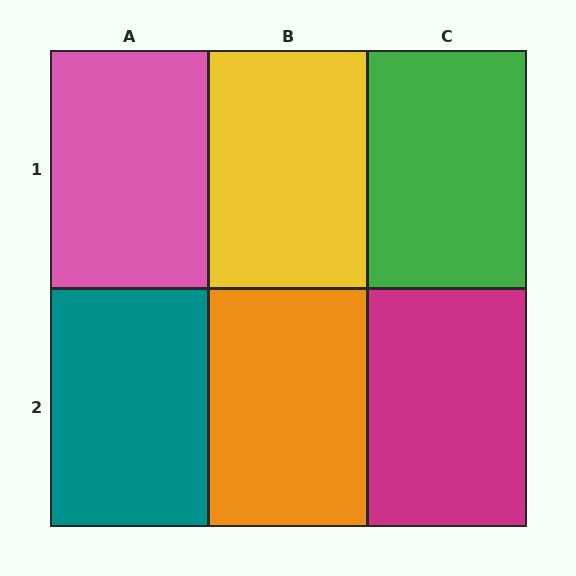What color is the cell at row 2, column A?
Teal.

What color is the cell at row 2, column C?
Magenta.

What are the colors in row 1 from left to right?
Pink, yellow, green.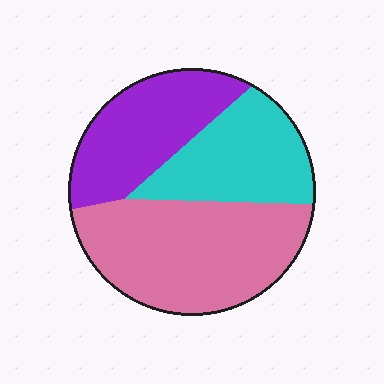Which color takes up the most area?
Pink, at roughly 45%.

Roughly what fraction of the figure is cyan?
Cyan takes up about one quarter (1/4) of the figure.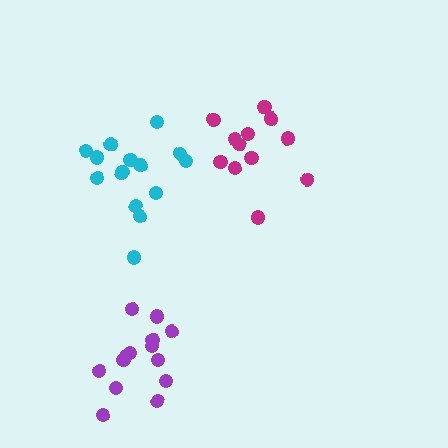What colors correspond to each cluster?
The clusters are colored: purple, magenta, cyan.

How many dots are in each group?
Group 1: 14 dots, Group 2: 12 dots, Group 3: 14 dots (40 total).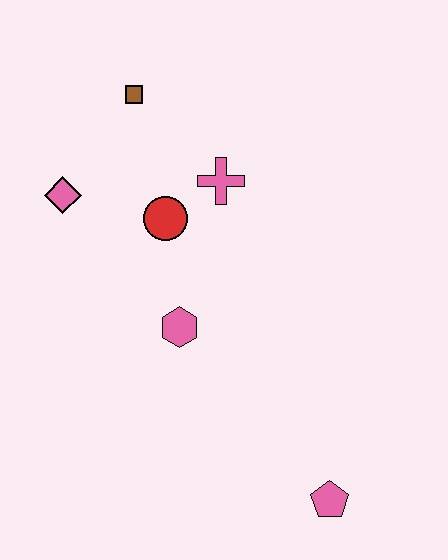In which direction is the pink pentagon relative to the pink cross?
The pink pentagon is below the pink cross.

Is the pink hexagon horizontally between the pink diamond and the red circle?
No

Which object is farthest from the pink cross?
The pink pentagon is farthest from the pink cross.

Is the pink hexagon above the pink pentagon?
Yes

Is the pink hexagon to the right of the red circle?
Yes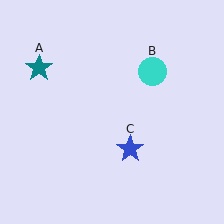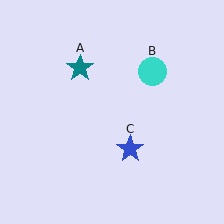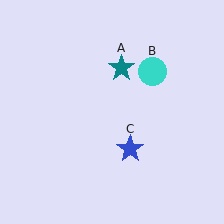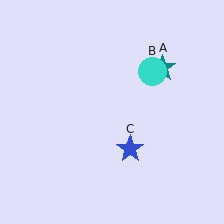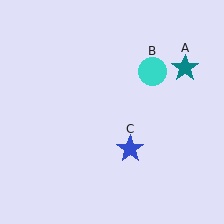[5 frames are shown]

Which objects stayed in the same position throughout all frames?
Cyan circle (object B) and blue star (object C) remained stationary.